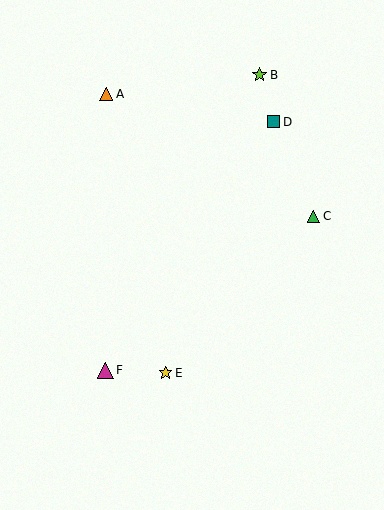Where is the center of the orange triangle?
The center of the orange triangle is at (106, 94).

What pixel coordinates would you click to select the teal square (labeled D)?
Click at (274, 122) to select the teal square D.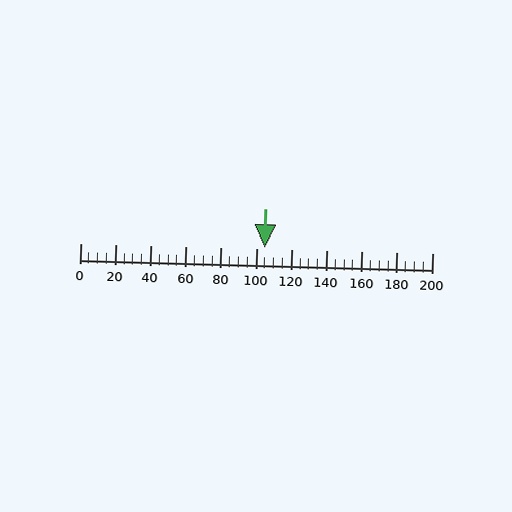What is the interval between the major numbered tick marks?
The major tick marks are spaced 20 units apart.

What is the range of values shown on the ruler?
The ruler shows values from 0 to 200.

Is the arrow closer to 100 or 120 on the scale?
The arrow is closer to 100.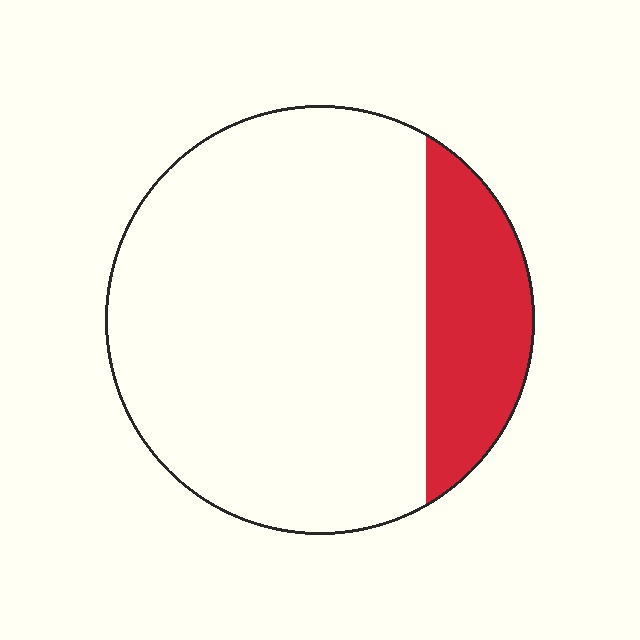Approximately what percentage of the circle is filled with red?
Approximately 20%.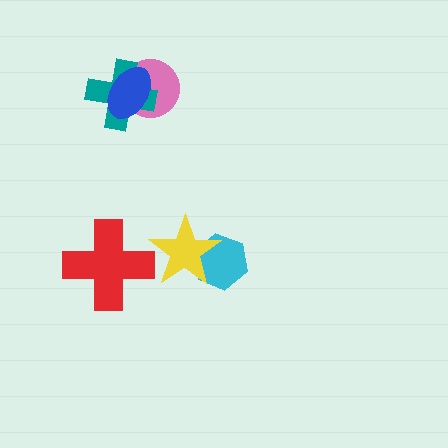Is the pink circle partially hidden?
Yes, it is partially covered by another shape.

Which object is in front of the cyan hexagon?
The yellow star is in front of the cyan hexagon.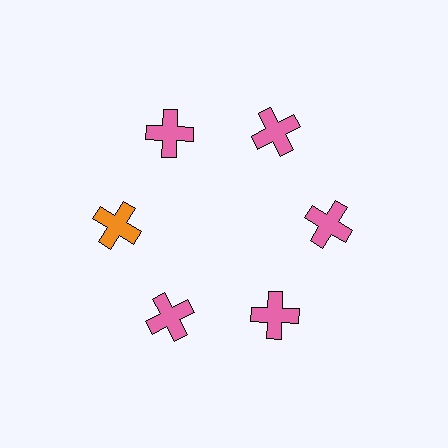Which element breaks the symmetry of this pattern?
The orange cross at roughly the 9 o'clock position breaks the symmetry. All other shapes are pink crosses.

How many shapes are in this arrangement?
There are 6 shapes arranged in a ring pattern.